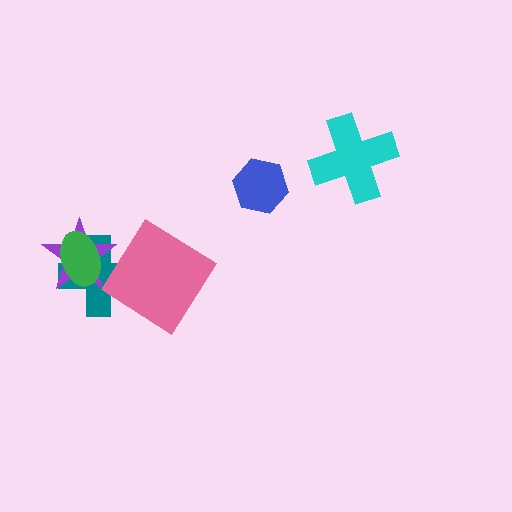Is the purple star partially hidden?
Yes, it is partially covered by another shape.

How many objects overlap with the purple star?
2 objects overlap with the purple star.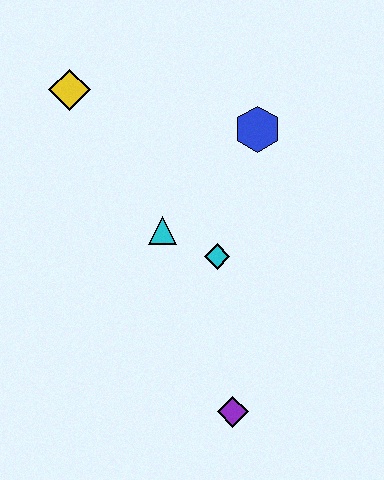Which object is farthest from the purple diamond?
The yellow diamond is farthest from the purple diamond.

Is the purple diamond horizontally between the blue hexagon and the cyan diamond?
Yes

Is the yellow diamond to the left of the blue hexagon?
Yes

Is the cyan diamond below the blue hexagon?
Yes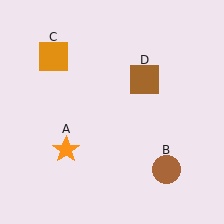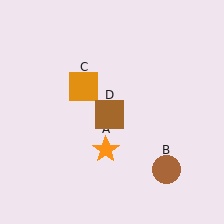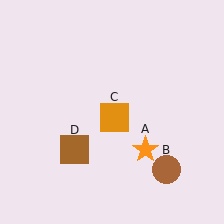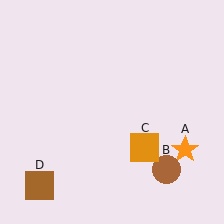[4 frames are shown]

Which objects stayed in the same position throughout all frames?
Brown circle (object B) remained stationary.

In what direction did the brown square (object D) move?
The brown square (object D) moved down and to the left.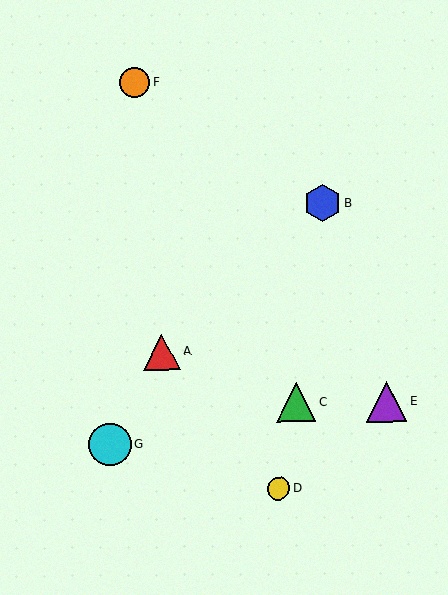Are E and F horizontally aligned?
No, E is at y≈402 and F is at y≈82.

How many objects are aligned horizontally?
2 objects (C, E) are aligned horizontally.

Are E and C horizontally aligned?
Yes, both are at y≈402.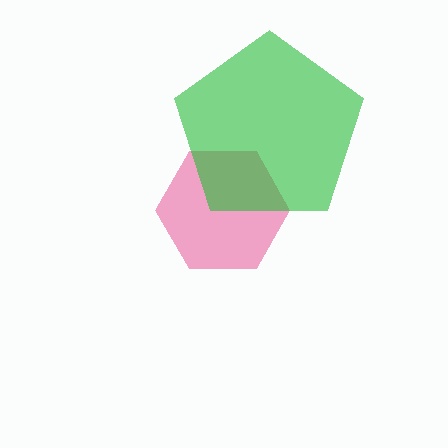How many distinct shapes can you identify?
There are 2 distinct shapes: a pink hexagon, a green pentagon.